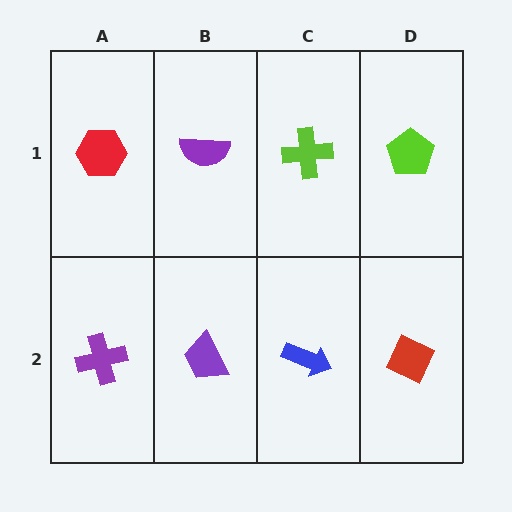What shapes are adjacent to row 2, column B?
A purple semicircle (row 1, column B), a purple cross (row 2, column A), a blue arrow (row 2, column C).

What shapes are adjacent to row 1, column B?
A purple trapezoid (row 2, column B), a red hexagon (row 1, column A), a lime cross (row 1, column C).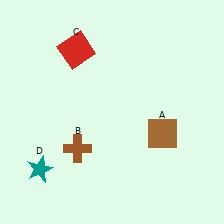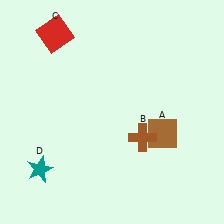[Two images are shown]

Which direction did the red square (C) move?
The red square (C) moved left.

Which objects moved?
The objects that moved are: the brown cross (B), the red square (C).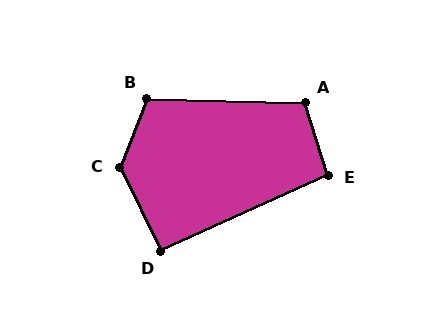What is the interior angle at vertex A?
Approximately 109 degrees (obtuse).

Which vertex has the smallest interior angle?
D, at approximately 92 degrees.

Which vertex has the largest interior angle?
C, at approximately 133 degrees.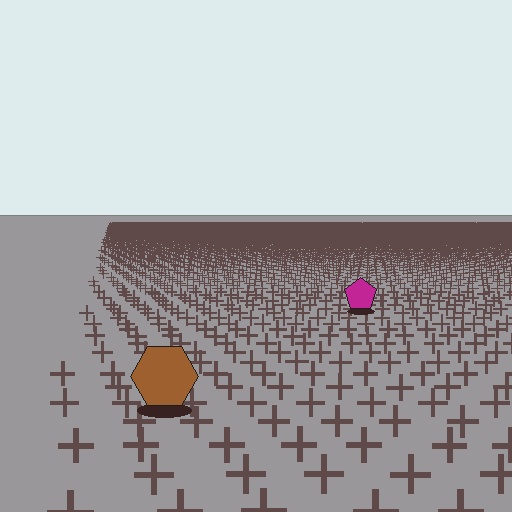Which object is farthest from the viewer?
The magenta pentagon is farthest from the viewer. It appears smaller and the ground texture around it is denser.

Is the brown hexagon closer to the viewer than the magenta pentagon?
Yes. The brown hexagon is closer — you can tell from the texture gradient: the ground texture is coarser near it.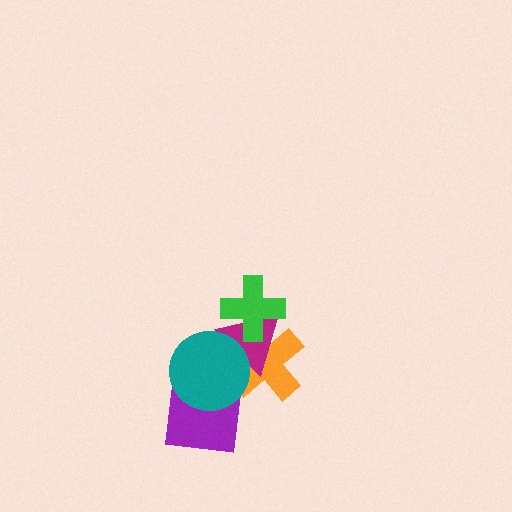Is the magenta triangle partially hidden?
Yes, it is partially covered by another shape.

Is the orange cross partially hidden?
Yes, it is partially covered by another shape.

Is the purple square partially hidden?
Yes, it is partially covered by another shape.